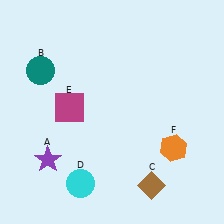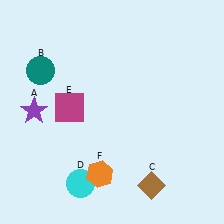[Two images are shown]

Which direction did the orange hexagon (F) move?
The orange hexagon (F) moved left.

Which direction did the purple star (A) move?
The purple star (A) moved up.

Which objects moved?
The objects that moved are: the purple star (A), the orange hexagon (F).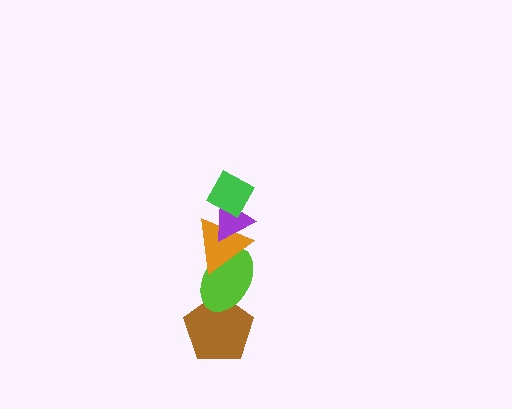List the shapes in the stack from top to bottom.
From top to bottom: the green diamond, the purple triangle, the orange triangle, the lime ellipse, the brown pentagon.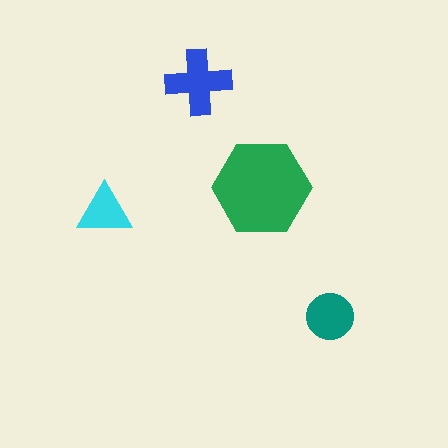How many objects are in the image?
There are 4 objects in the image.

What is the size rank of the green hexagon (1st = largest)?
1st.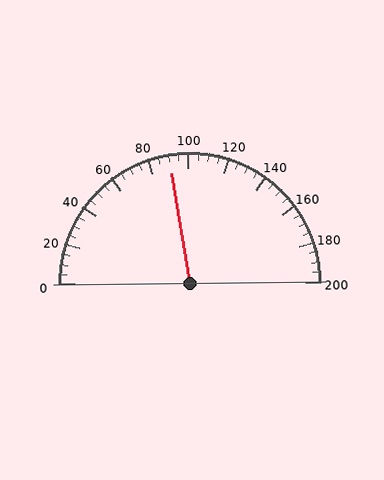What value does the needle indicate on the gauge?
The needle indicates approximately 90.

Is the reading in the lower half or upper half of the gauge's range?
The reading is in the lower half of the range (0 to 200).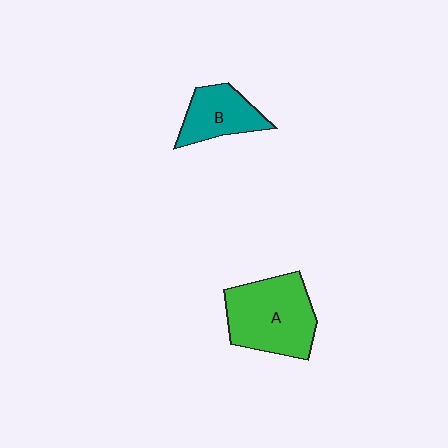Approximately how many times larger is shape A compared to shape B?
Approximately 1.7 times.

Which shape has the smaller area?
Shape B (teal).